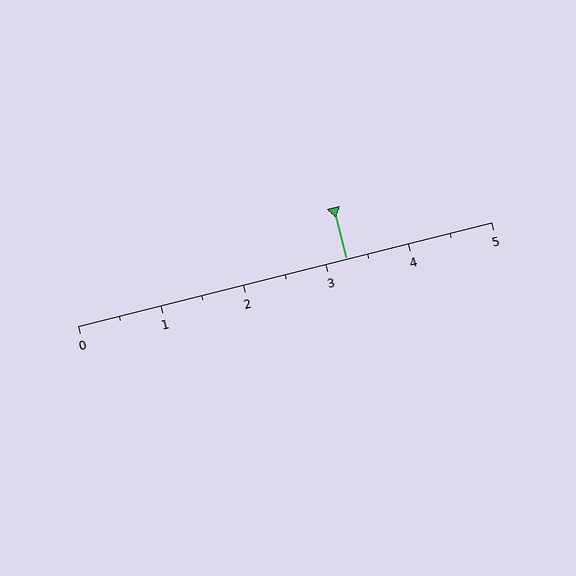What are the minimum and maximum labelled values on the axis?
The axis runs from 0 to 5.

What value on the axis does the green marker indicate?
The marker indicates approximately 3.2.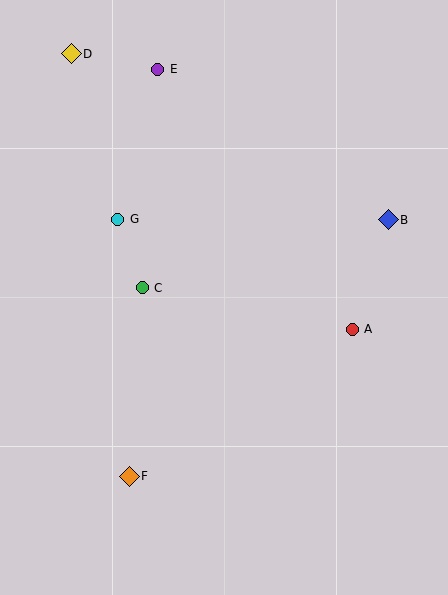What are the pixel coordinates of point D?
Point D is at (71, 54).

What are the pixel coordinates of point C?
Point C is at (142, 288).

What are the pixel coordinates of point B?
Point B is at (388, 220).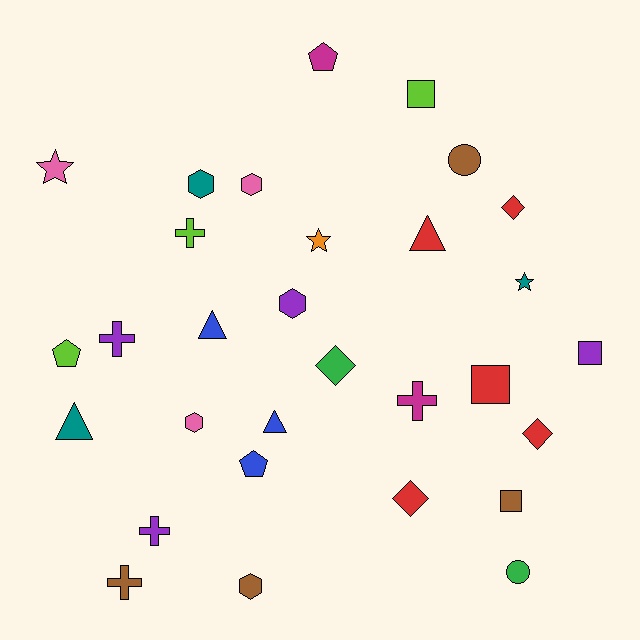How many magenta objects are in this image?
There are 2 magenta objects.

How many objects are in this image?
There are 30 objects.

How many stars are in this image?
There are 3 stars.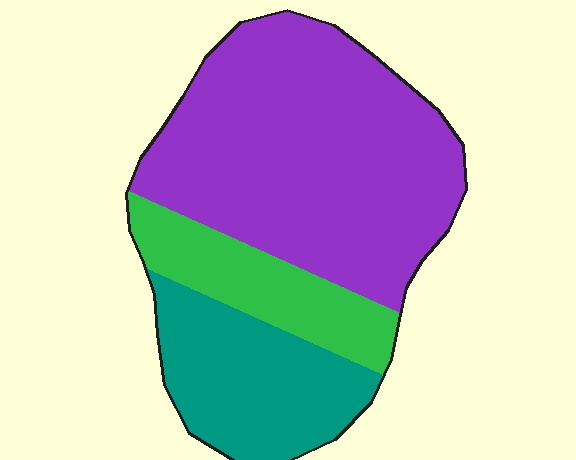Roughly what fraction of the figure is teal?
Teal takes up less than a quarter of the figure.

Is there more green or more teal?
Teal.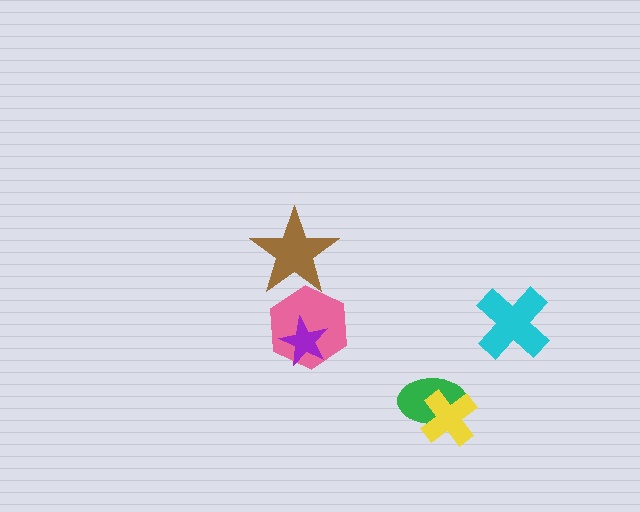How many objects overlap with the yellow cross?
1 object overlaps with the yellow cross.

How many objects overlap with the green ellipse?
1 object overlaps with the green ellipse.